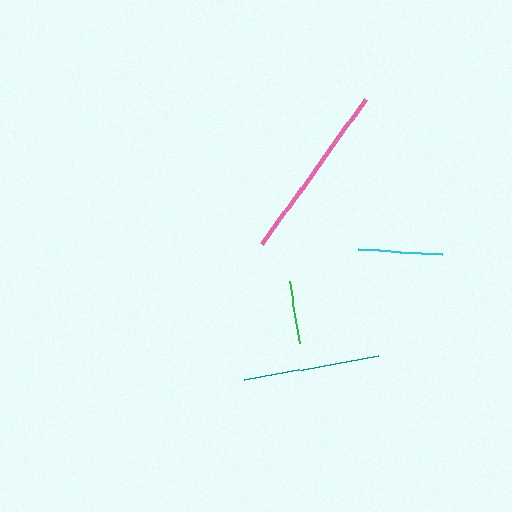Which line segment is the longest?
The pink line is the longest at approximately 178 pixels.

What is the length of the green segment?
The green segment is approximately 63 pixels long.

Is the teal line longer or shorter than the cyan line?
The teal line is longer than the cyan line.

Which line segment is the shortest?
The green line is the shortest at approximately 63 pixels.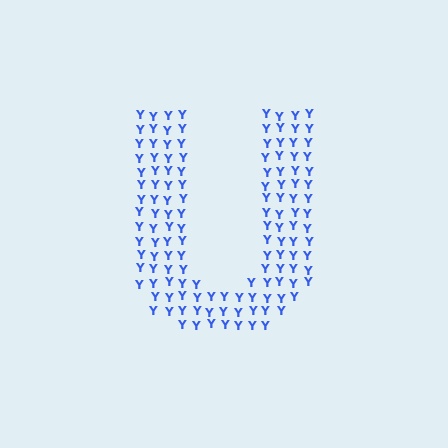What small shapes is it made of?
It is made of small letter Y's.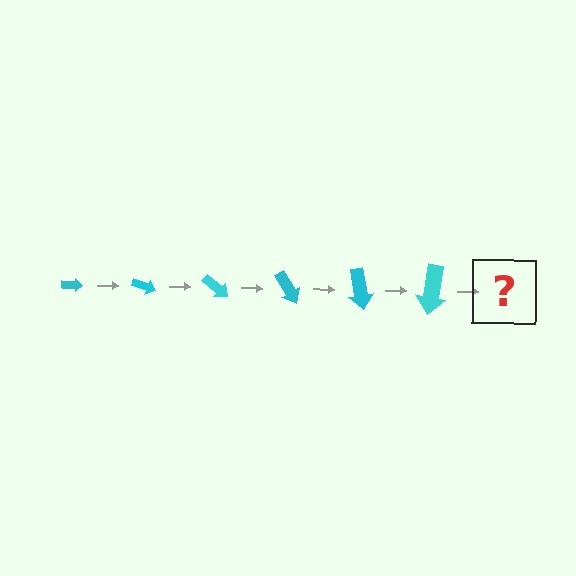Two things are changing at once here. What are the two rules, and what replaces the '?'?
The two rules are that the arrow grows larger each step and it rotates 20 degrees each step. The '?' should be an arrow, larger than the previous one and rotated 120 degrees from the start.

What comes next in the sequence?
The next element should be an arrow, larger than the previous one and rotated 120 degrees from the start.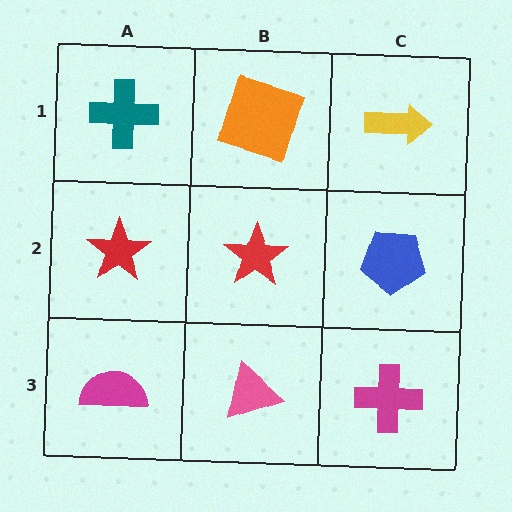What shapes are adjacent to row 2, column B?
An orange square (row 1, column B), a pink triangle (row 3, column B), a red star (row 2, column A), a blue pentagon (row 2, column C).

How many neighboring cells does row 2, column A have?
3.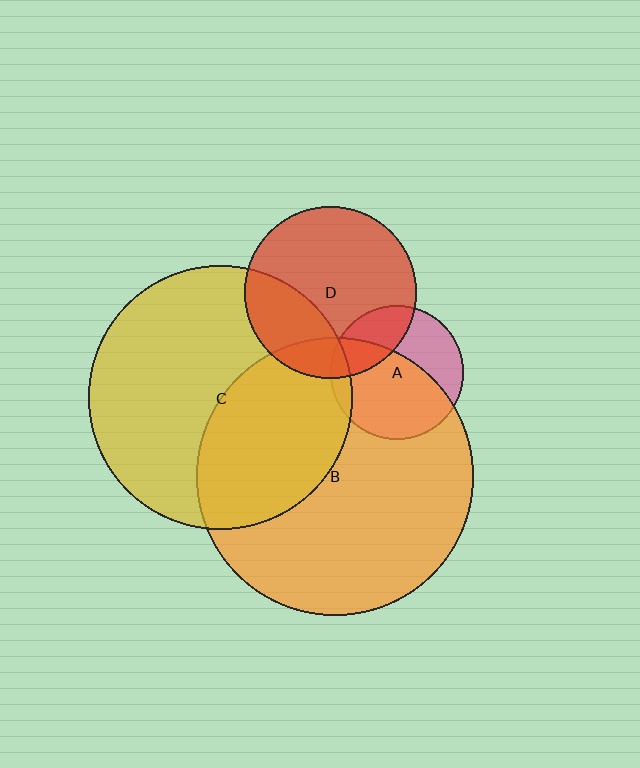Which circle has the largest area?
Circle B (orange).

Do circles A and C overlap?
Yes.